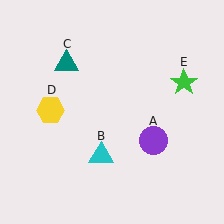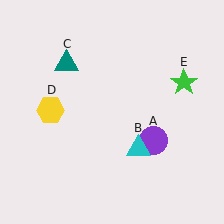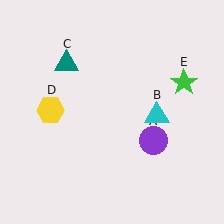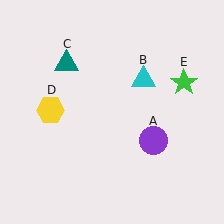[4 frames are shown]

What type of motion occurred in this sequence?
The cyan triangle (object B) rotated counterclockwise around the center of the scene.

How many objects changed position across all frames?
1 object changed position: cyan triangle (object B).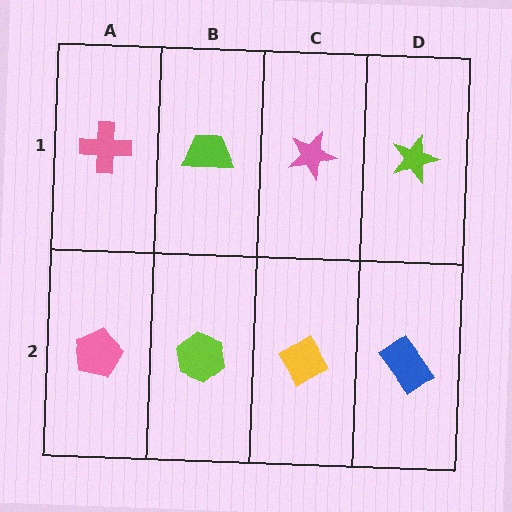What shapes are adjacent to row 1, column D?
A blue rectangle (row 2, column D), a pink star (row 1, column C).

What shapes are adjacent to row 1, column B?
A lime hexagon (row 2, column B), a pink cross (row 1, column A), a pink star (row 1, column C).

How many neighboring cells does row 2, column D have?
2.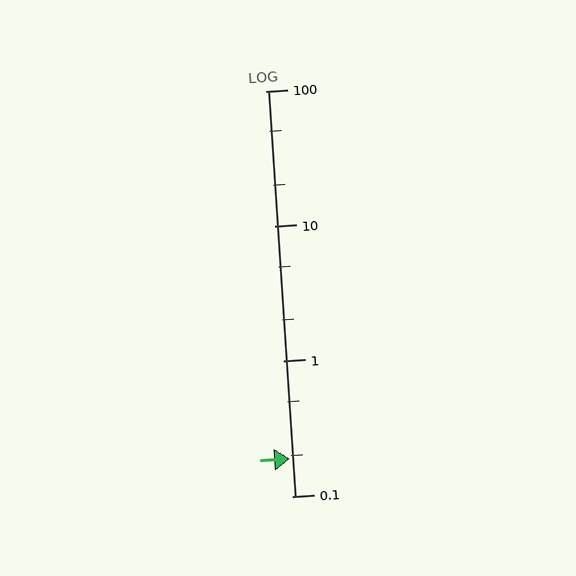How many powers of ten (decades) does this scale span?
The scale spans 3 decades, from 0.1 to 100.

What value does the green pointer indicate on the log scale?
The pointer indicates approximately 0.19.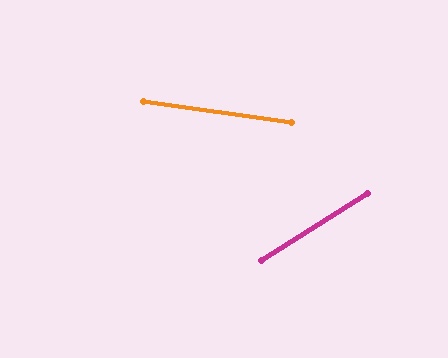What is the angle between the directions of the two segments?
Approximately 40 degrees.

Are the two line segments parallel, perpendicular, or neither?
Neither parallel nor perpendicular — they differ by about 40°.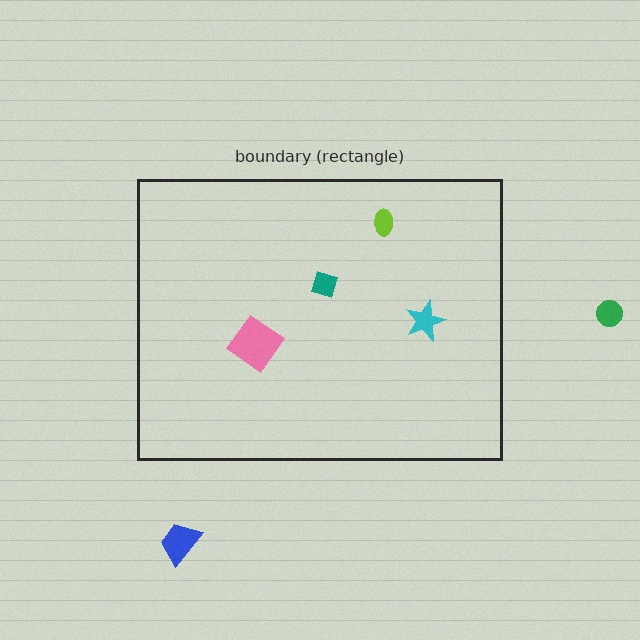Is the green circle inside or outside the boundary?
Outside.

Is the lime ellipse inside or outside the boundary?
Inside.